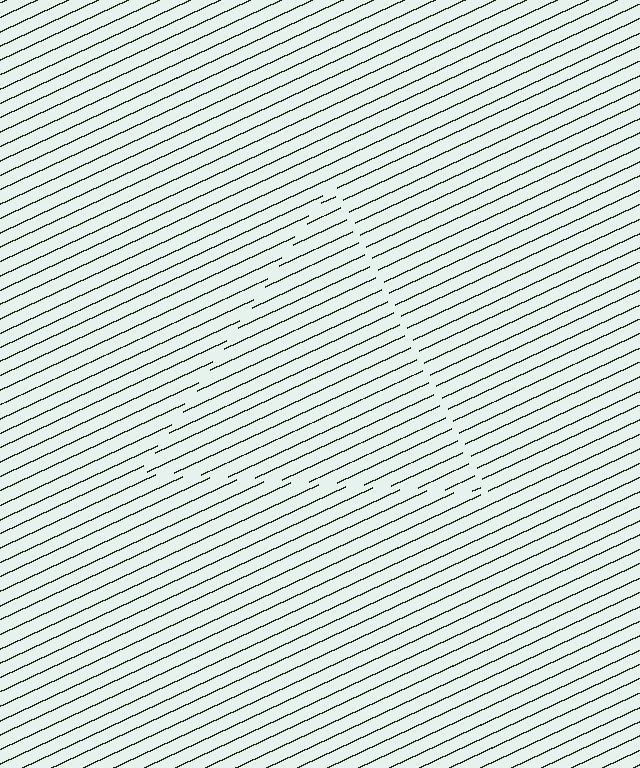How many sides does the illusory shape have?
3 sides — the line-ends trace a triangle.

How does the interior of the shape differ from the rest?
The interior of the shape contains the same grating, shifted by half a period — the contour is defined by the phase discontinuity where line-ends from the inner and outer gratings abut.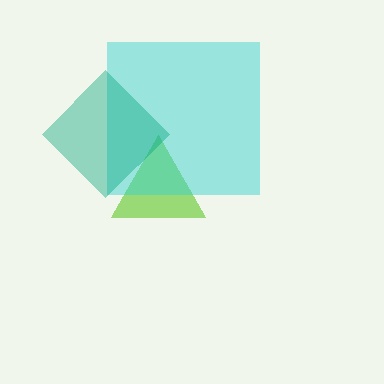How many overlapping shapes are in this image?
There are 3 overlapping shapes in the image.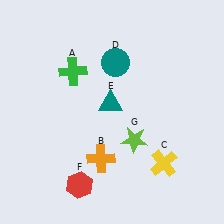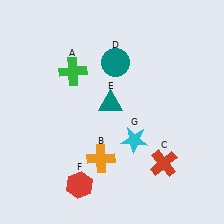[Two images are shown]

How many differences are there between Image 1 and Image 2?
There are 2 differences between the two images.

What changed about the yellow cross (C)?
In Image 1, C is yellow. In Image 2, it changed to red.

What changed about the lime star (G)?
In Image 1, G is lime. In Image 2, it changed to cyan.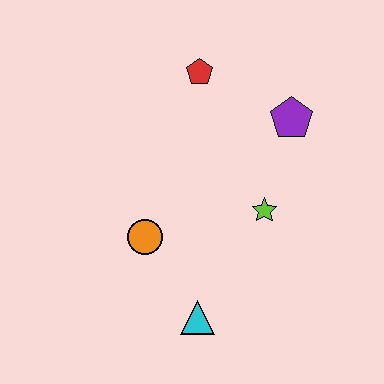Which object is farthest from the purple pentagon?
The cyan triangle is farthest from the purple pentagon.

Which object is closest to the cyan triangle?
The orange circle is closest to the cyan triangle.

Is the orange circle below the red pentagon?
Yes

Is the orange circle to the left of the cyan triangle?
Yes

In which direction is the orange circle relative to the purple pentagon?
The orange circle is to the left of the purple pentagon.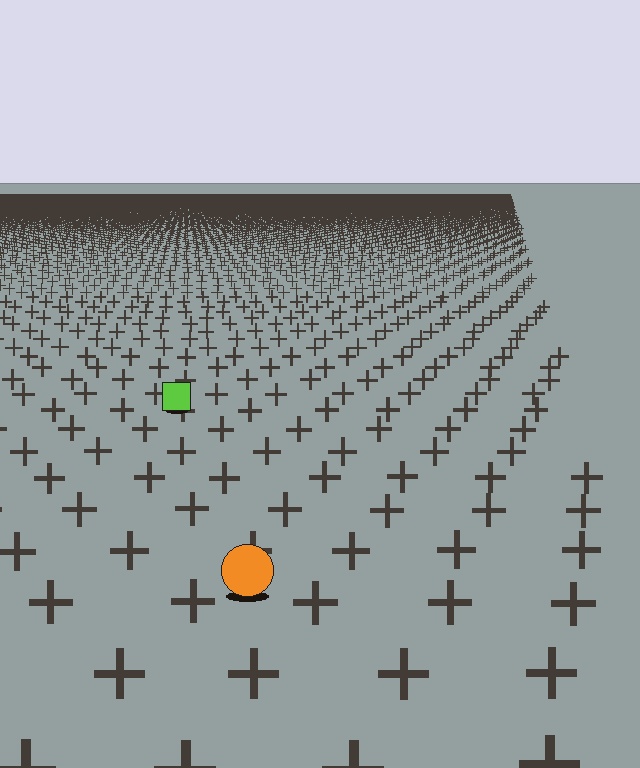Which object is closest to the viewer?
The orange circle is closest. The texture marks near it are larger and more spread out.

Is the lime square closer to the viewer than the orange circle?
No. The orange circle is closer — you can tell from the texture gradient: the ground texture is coarser near it.